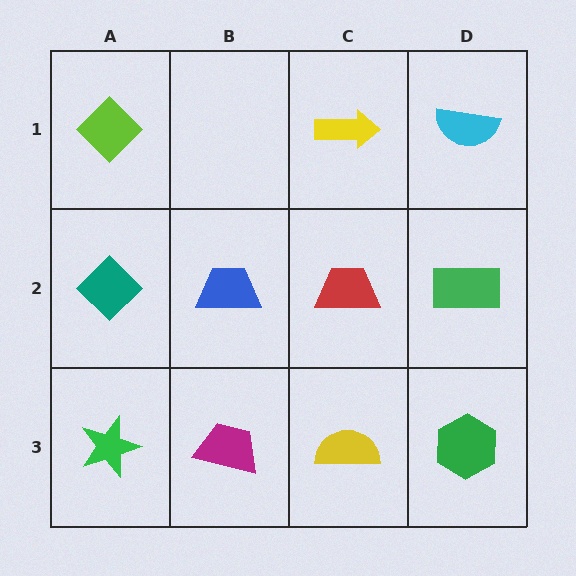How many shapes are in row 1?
3 shapes.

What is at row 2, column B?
A blue trapezoid.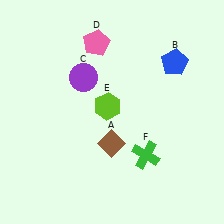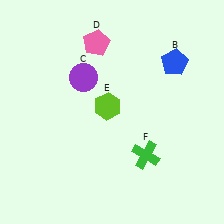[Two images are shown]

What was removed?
The brown diamond (A) was removed in Image 2.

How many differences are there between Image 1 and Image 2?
There is 1 difference between the two images.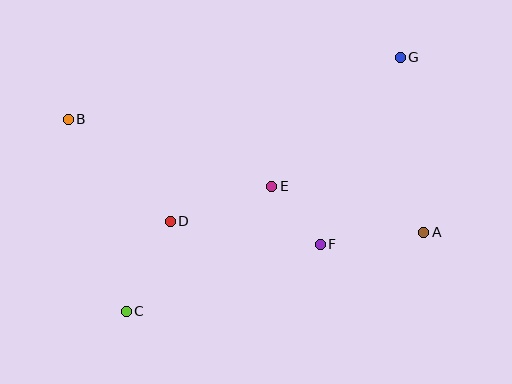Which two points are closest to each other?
Points E and F are closest to each other.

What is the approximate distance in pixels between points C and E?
The distance between C and E is approximately 192 pixels.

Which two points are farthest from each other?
Points C and G are farthest from each other.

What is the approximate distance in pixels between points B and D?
The distance between B and D is approximately 144 pixels.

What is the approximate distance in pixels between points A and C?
The distance between A and C is approximately 308 pixels.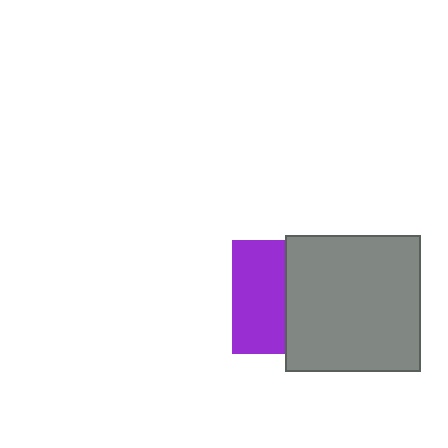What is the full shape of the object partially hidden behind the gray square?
The partially hidden object is a purple square.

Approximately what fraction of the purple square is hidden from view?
Roughly 53% of the purple square is hidden behind the gray square.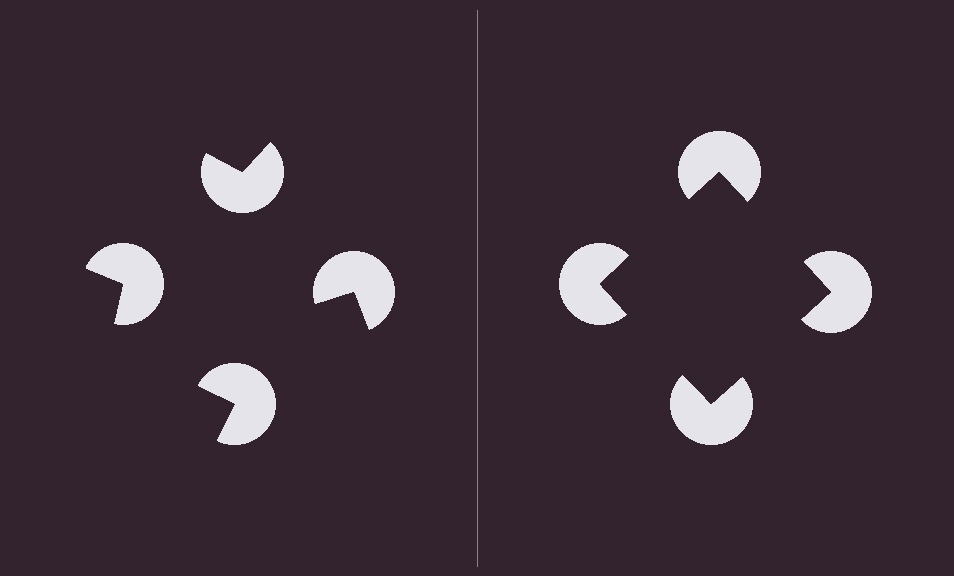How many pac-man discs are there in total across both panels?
8 — 4 on each side.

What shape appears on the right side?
An illusory square.